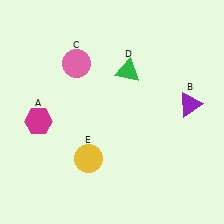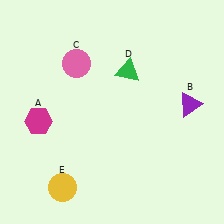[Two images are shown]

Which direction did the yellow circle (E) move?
The yellow circle (E) moved down.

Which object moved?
The yellow circle (E) moved down.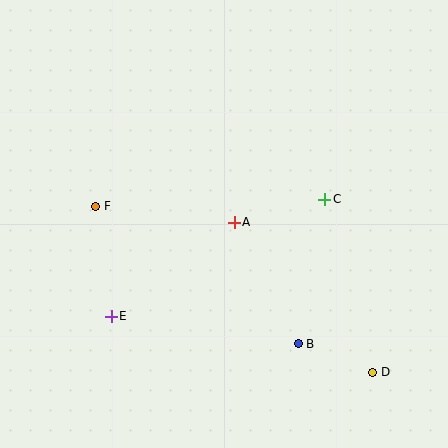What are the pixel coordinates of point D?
Point D is at (373, 372).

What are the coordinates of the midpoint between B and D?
The midpoint between B and D is at (335, 358).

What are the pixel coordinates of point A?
Point A is at (234, 222).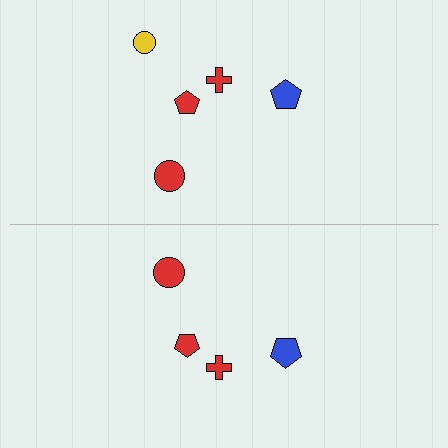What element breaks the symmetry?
A yellow circle is missing from the bottom side.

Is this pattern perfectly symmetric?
No, the pattern is not perfectly symmetric. A yellow circle is missing from the bottom side.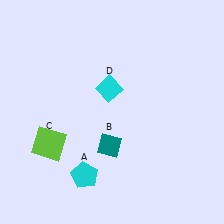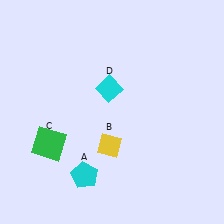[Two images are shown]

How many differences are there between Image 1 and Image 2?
There are 2 differences between the two images.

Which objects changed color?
B changed from teal to yellow. C changed from lime to green.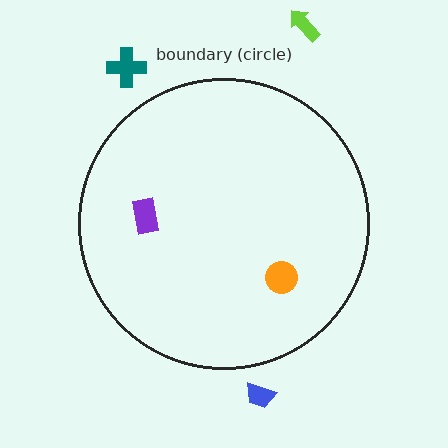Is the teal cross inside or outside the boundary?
Outside.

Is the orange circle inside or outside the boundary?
Inside.